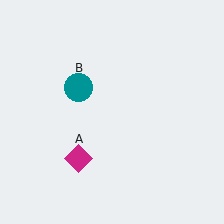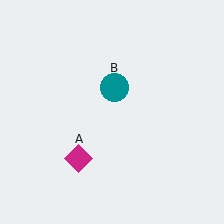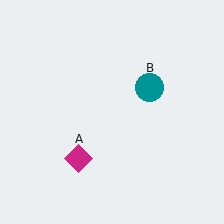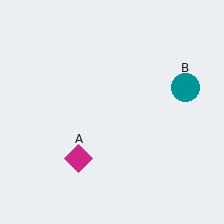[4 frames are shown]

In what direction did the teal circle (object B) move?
The teal circle (object B) moved right.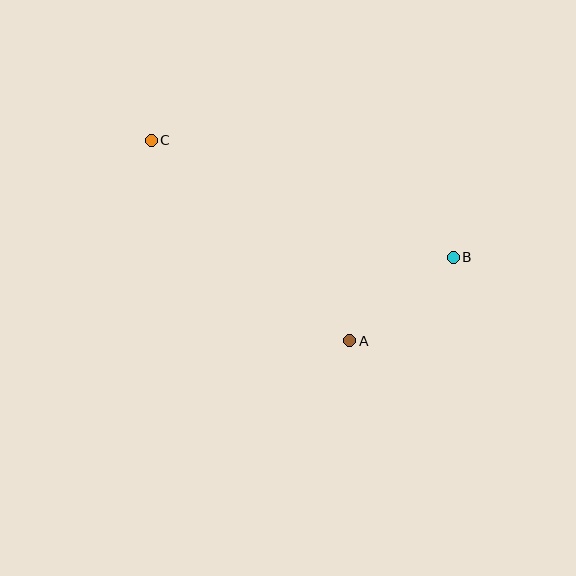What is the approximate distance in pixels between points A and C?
The distance between A and C is approximately 282 pixels.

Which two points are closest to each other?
Points A and B are closest to each other.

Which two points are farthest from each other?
Points B and C are farthest from each other.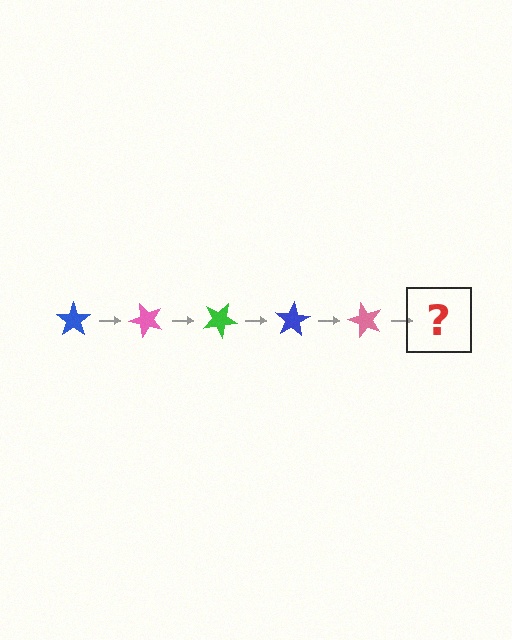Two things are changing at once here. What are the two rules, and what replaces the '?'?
The two rules are that it rotates 50 degrees each step and the color cycles through blue, pink, and green. The '?' should be a green star, rotated 250 degrees from the start.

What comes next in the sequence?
The next element should be a green star, rotated 250 degrees from the start.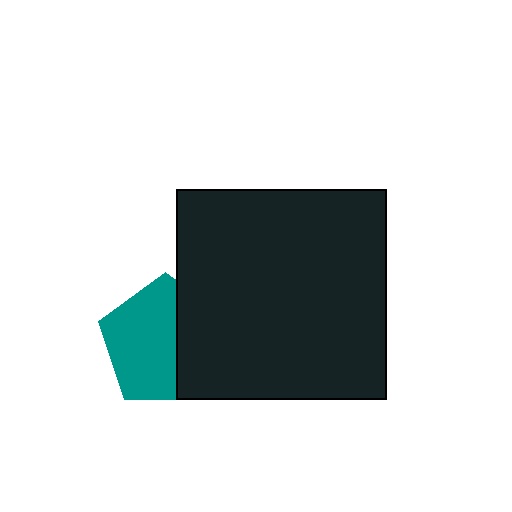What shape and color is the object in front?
The object in front is a black square.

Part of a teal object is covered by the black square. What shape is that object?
It is a pentagon.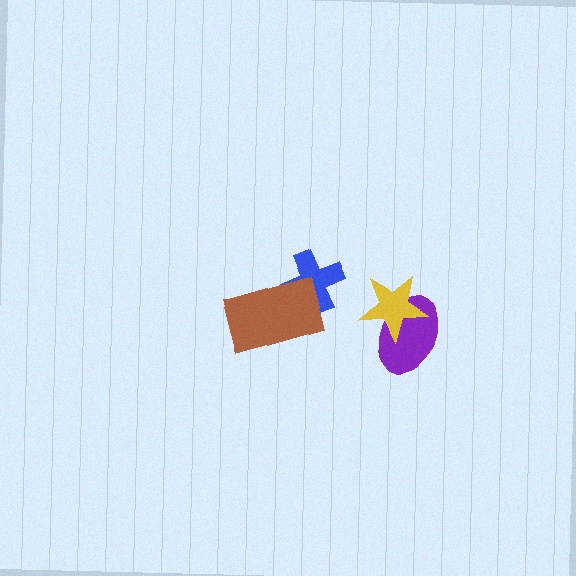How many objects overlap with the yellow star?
1 object overlaps with the yellow star.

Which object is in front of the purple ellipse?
The yellow star is in front of the purple ellipse.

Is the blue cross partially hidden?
Yes, it is partially covered by another shape.